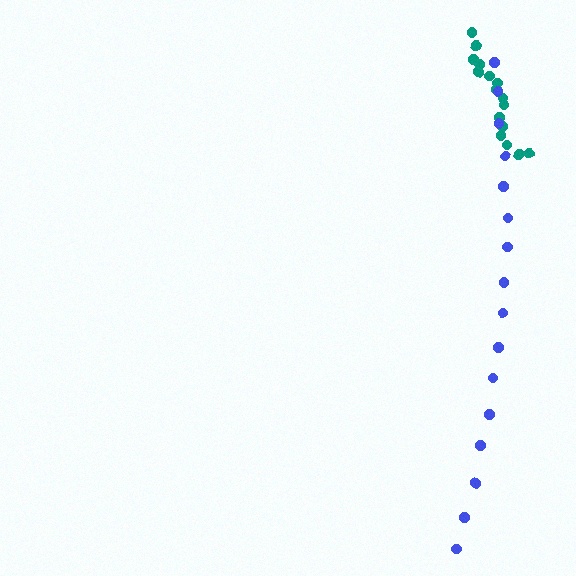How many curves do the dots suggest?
There are 2 distinct paths.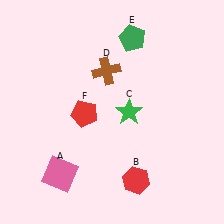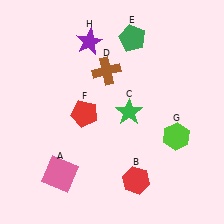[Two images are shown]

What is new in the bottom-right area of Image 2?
A lime hexagon (G) was added in the bottom-right area of Image 2.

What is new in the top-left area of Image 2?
A purple star (H) was added in the top-left area of Image 2.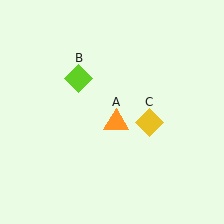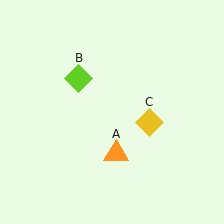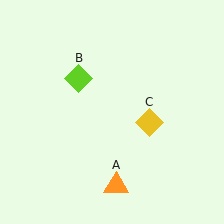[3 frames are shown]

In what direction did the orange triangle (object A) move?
The orange triangle (object A) moved down.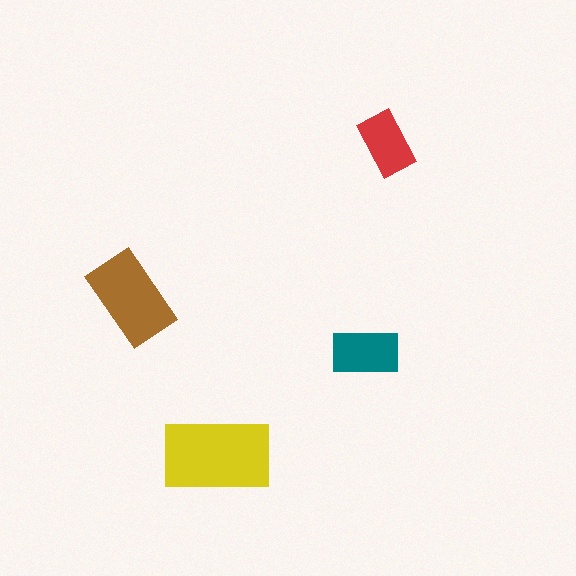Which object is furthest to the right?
The red rectangle is rightmost.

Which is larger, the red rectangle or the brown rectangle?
The brown one.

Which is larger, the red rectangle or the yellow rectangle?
The yellow one.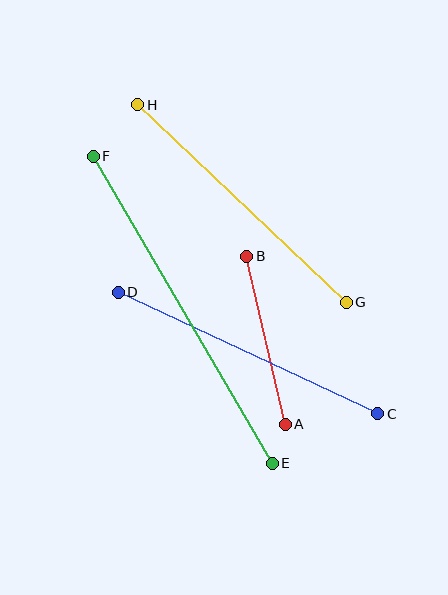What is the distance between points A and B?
The distance is approximately 172 pixels.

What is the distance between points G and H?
The distance is approximately 287 pixels.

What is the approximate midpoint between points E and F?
The midpoint is at approximately (183, 310) pixels.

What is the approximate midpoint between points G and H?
The midpoint is at approximately (242, 204) pixels.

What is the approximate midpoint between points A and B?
The midpoint is at approximately (266, 340) pixels.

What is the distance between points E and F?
The distance is approximately 355 pixels.